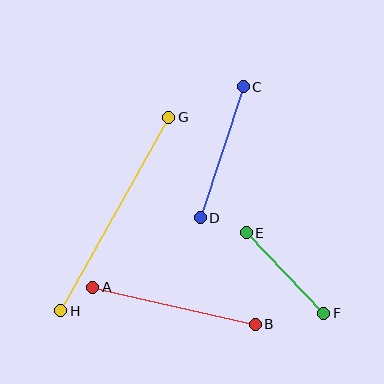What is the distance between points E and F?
The distance is approximately 111 pixels.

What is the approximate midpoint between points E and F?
The midpoint is at approximately (285, 273) pixels.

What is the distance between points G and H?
The distance is approximately 222 pixels.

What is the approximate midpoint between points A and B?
The midpoint is at approximately (174, 306) pixels.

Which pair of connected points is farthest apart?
Points G and H are farthest apart.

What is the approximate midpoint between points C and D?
The midpoint is at approximately (222, 152) pixels.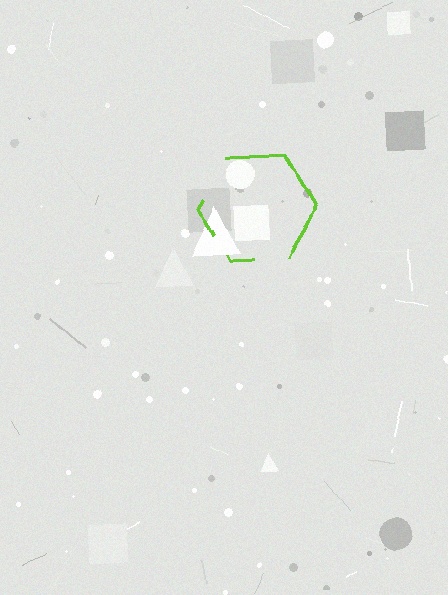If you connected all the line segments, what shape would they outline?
They would outline a hexagon.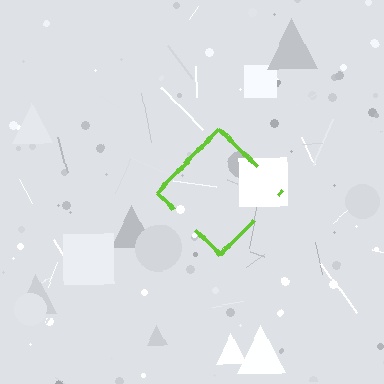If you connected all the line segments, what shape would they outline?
They would outline a diamond.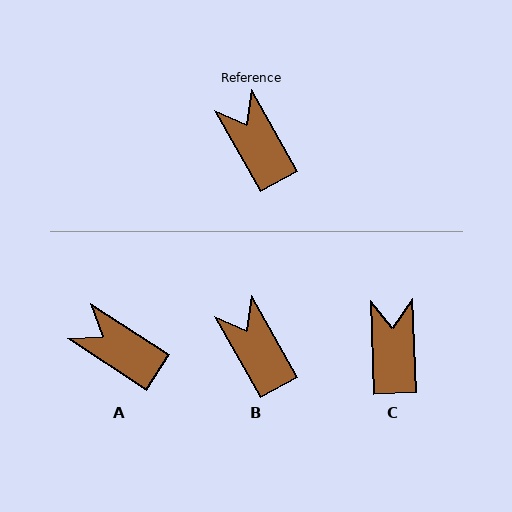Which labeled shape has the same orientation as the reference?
B.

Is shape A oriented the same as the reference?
No, it is off by about 27 degrees.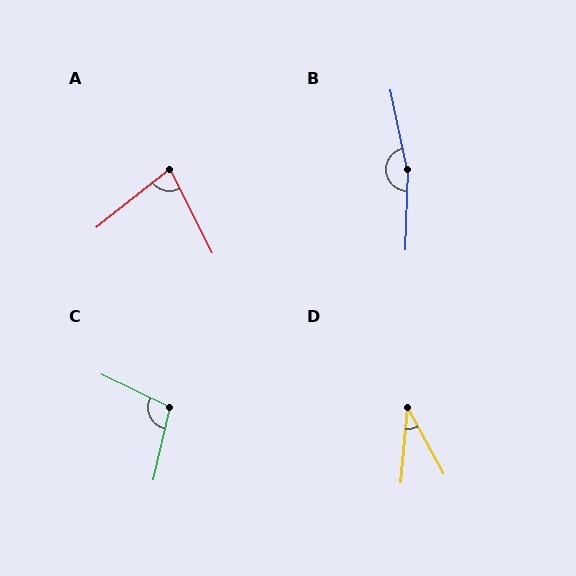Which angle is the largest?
B, at approximately 166 degrees.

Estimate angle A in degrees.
Approximately 78 degrees.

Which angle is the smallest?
D, at approximately 34 degrees.